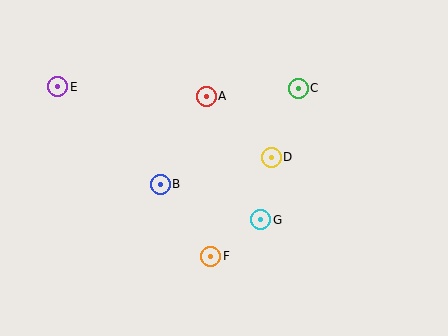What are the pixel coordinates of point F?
Point F is at (211, 256).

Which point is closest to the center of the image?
Point D at (271, 157) is closest to the center.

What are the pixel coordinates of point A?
Point A is at (206, 96).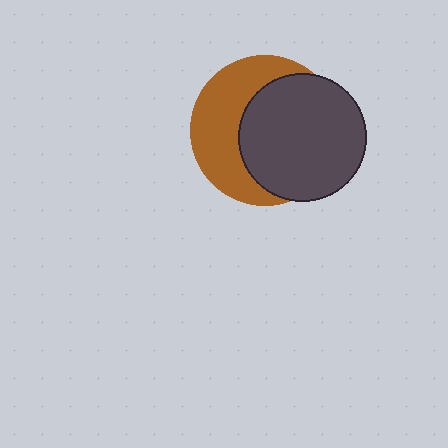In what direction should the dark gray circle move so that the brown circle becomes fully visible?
The dark gray circle should move right. That is the shortest direction to clear the overlap and leave the brown circle fully visible.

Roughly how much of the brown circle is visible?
A small part of it is visible (roughly 44%).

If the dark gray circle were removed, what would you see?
You would see the complete brown circle.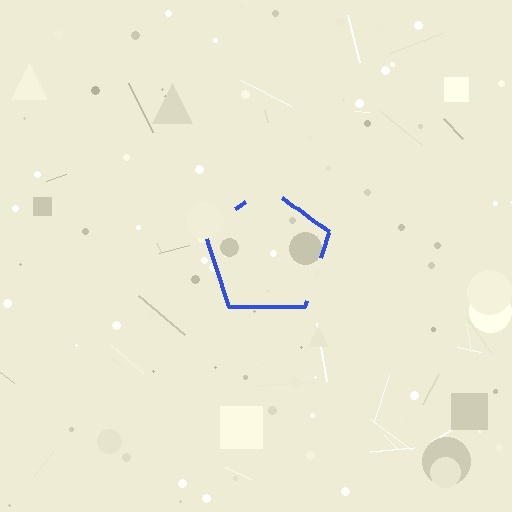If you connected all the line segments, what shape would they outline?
They would outline a pentagon.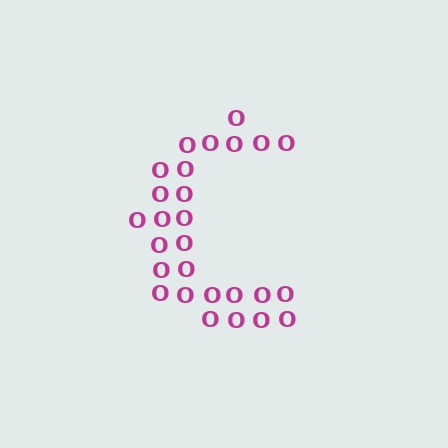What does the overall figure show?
The overall figure shows the letter C.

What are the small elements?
The small elements are letter O's.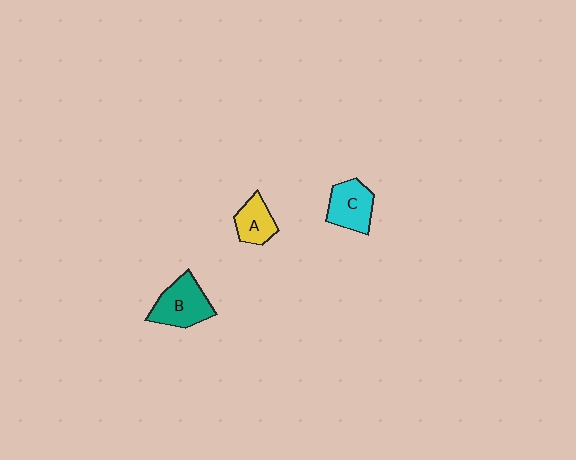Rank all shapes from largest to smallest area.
From largest to smallest: B (teal), C (cyan), A (yellow).